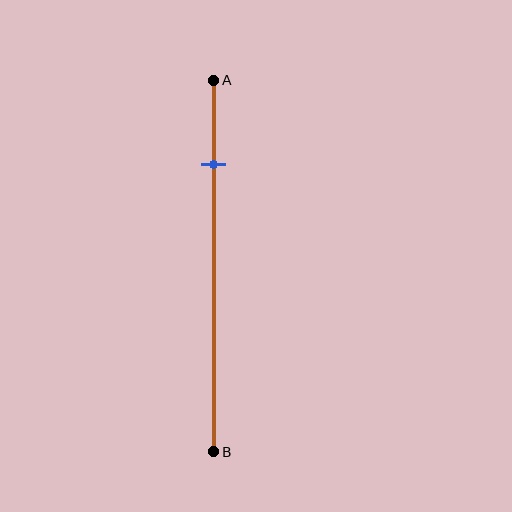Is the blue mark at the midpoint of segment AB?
No, the mark is at about 25% from A, not at the 50% midpoint.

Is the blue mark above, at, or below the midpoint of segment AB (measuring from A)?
The blue mark is above the midpoint of segment AB.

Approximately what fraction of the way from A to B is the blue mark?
The blue mark is approximately 25% of the way from A to B.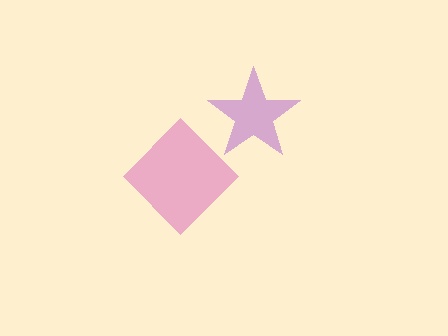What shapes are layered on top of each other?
The layered shapes are: a purple star, a pink diamond.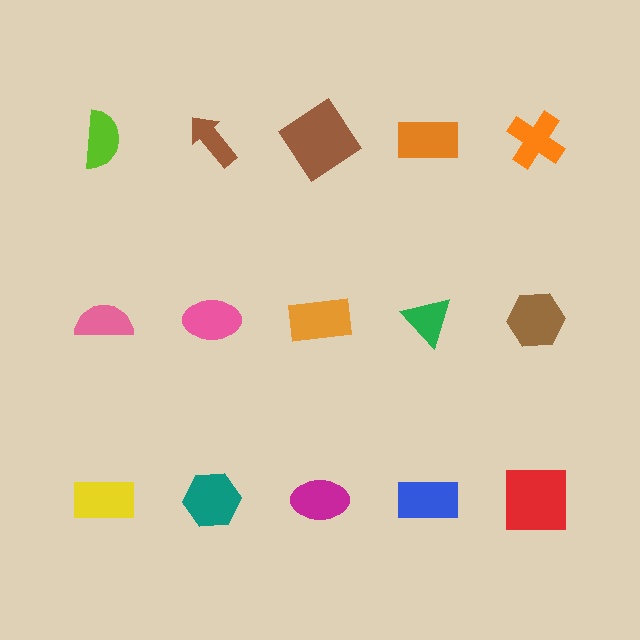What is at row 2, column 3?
An orange rectangle.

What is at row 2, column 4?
A green triangle.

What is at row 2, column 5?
A brown hexagon.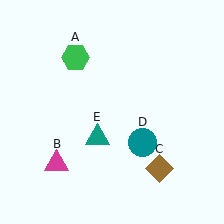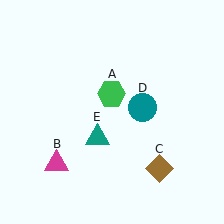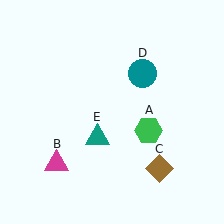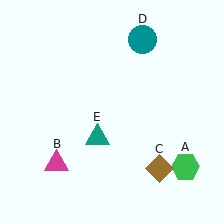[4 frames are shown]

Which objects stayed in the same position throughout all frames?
Magenta triangle (object B) and brown diamond (object C) and teal triangle (object E) remained stationary.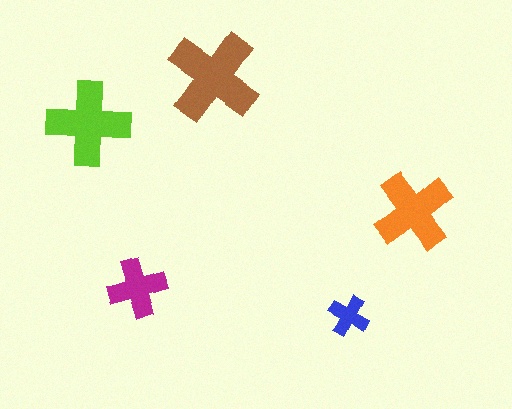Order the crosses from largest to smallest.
the brown one, the lime one, the orange one, the magenta one, the blue one.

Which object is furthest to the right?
The orange cross is rightmost.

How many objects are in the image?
There are 5 objects in the image.